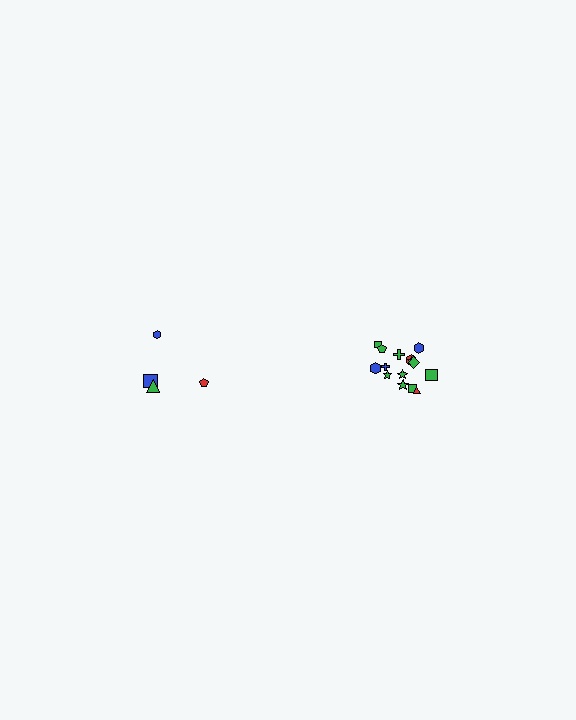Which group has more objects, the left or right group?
The right group.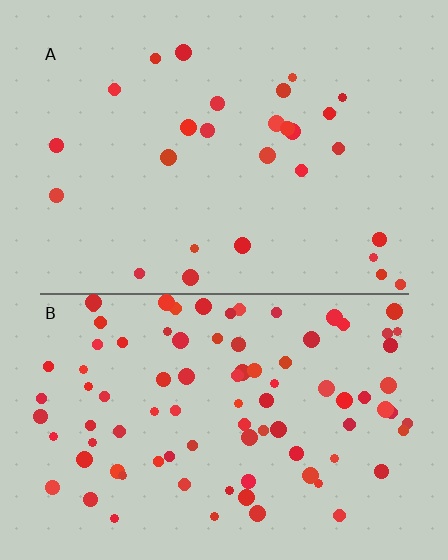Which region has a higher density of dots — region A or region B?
B (the bottom).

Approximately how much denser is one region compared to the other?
Approximately 3.2× — region B over region A.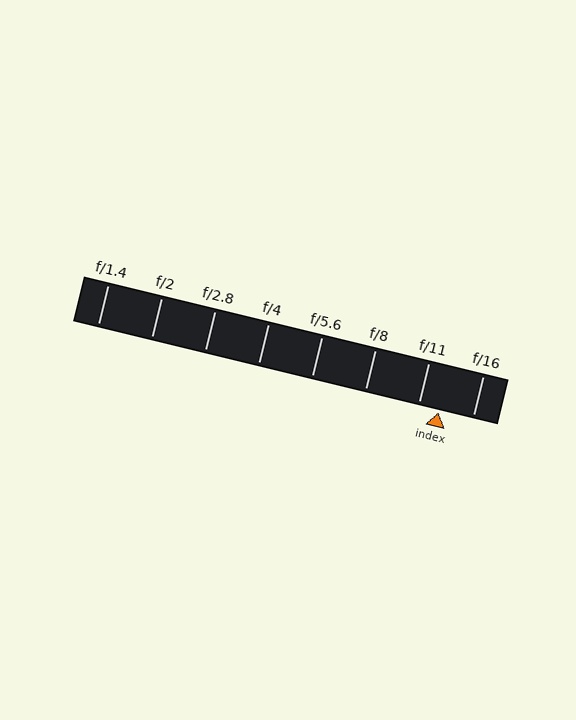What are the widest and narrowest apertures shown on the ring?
The widest aperture shown is f/1.4 and the narrowest is f/16.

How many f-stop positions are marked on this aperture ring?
There are 8 f-stop positions marked.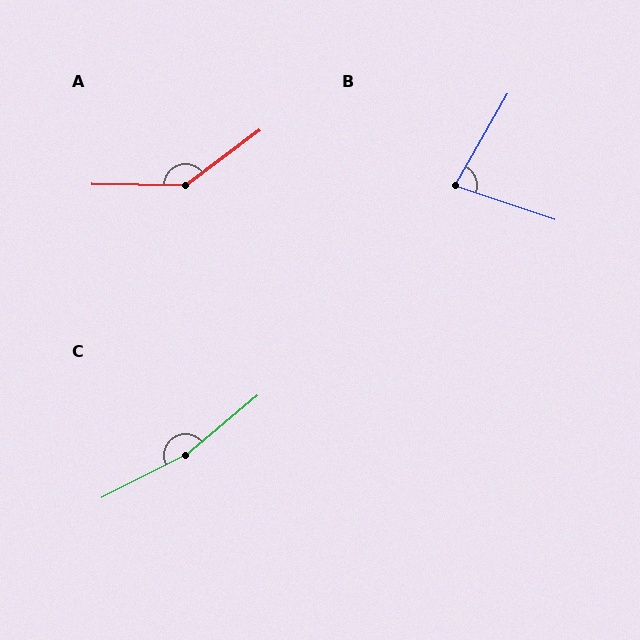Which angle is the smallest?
B, at approximately 79 degrees.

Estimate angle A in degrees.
Approximately 143 degrees.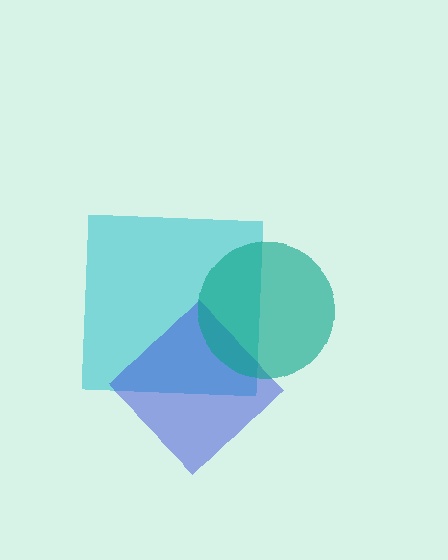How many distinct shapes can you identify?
There are 3 distinct shapes: a cyan square, a blue diamond, a teal circle.